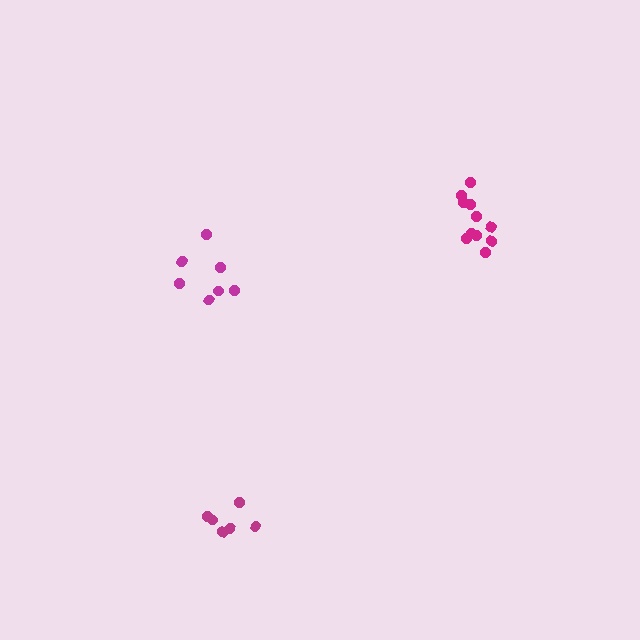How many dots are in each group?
Group 1: 11 dots, Group 2: 7 dots, Group 3: 6 dots (24 total).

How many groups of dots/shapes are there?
There are 3 groups.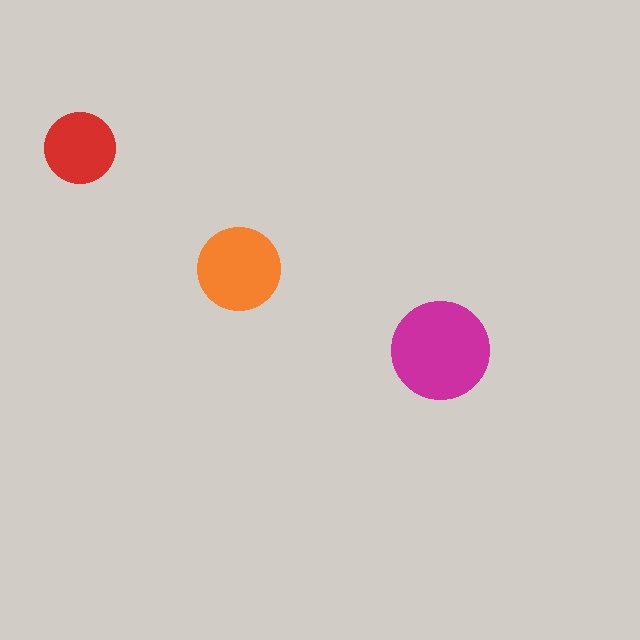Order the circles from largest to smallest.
the magenta one, the orange one, the red one.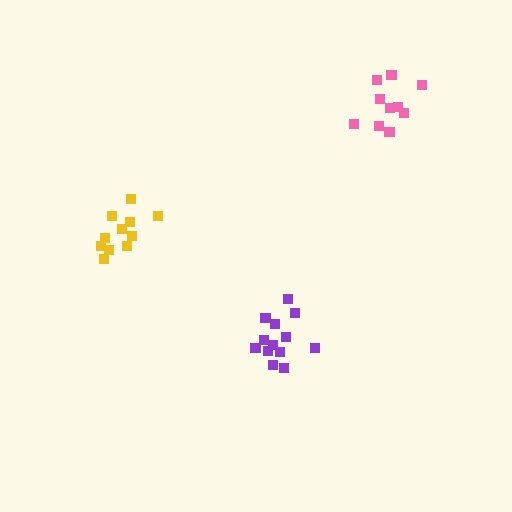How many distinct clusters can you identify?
There are 3 distinct clusters.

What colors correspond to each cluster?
The clusters are colored: purple, yellow, pink.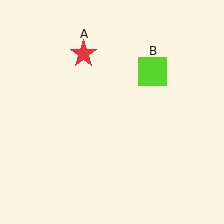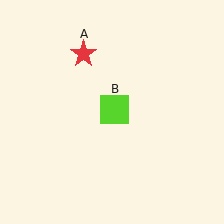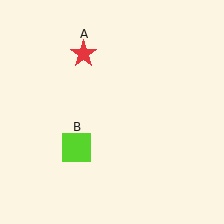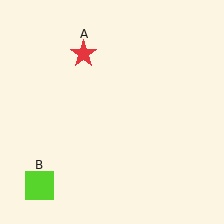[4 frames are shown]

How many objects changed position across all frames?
1 object changed position: lime square (object B).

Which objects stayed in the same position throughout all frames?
Red star (object A) remained stationary.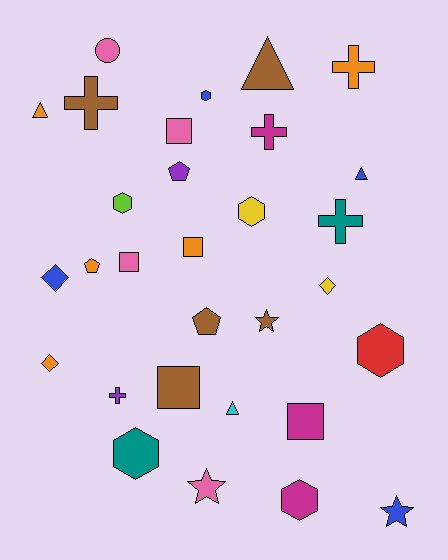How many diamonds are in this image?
There are 3 diamonds.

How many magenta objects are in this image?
There are 3 magenta objects.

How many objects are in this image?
There are 30 objects.